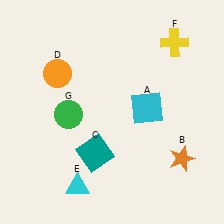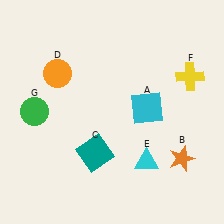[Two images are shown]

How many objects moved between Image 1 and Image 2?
3 objects moved between the two images.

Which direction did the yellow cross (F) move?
The yellow cross (F) moved down.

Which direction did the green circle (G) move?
The green circle (G) moved left.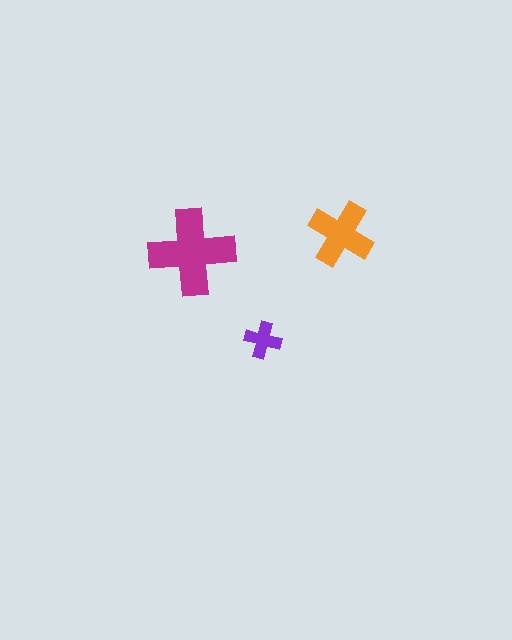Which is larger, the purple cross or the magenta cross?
The magenta one.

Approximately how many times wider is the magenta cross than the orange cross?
About 1.5 times wider.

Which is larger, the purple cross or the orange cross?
The orange one.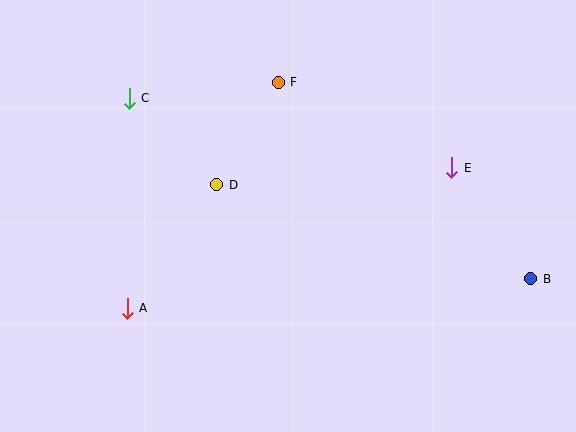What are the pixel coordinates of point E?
Point E is at (452, 168).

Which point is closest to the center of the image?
Point D at (217, 185) is closest to the center.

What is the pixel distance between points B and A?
The distance between B and A is 404 pixels.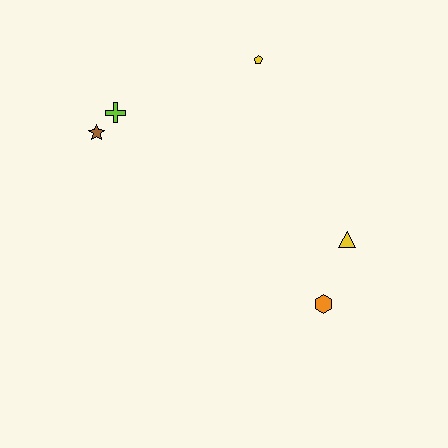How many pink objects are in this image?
There are no pink objects.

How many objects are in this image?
There are 5 objects.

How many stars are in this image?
There is 1 star.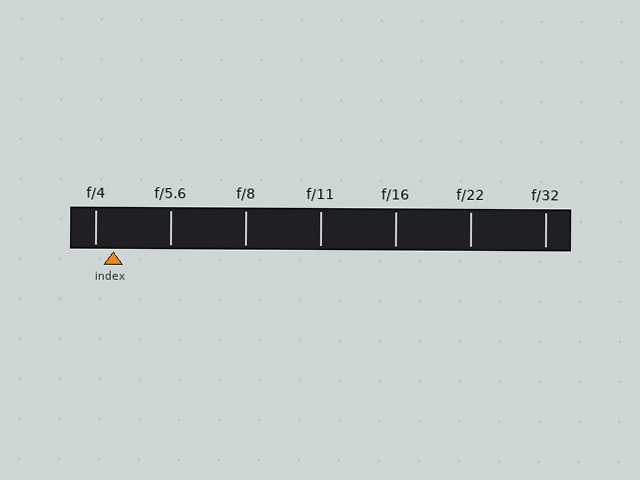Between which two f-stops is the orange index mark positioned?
The index mark is between f/4 and f/5.6.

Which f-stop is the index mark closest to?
The index mark is closest to f/4.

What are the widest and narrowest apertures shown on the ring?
The widest aperture shown is f/4 and the narrowest is f/32.